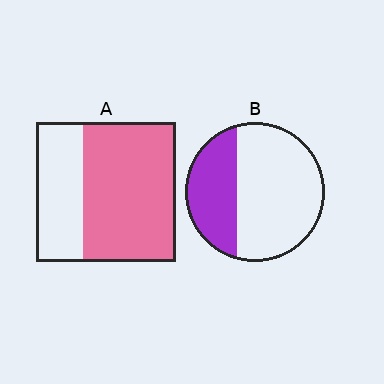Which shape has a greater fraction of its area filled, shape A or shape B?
Shape A.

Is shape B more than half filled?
No.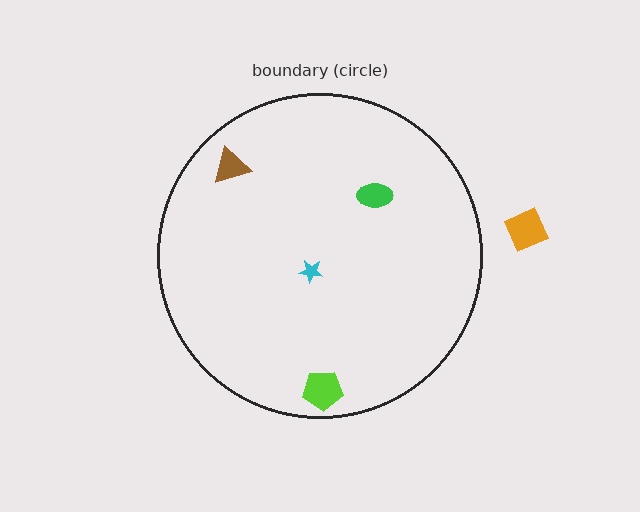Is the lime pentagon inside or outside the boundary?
Inside.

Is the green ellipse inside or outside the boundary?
Inside.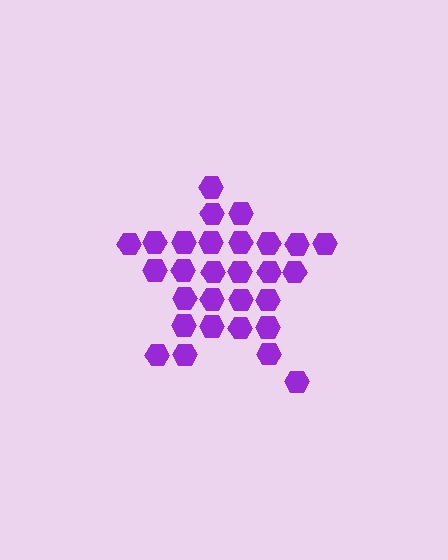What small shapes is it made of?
It is made of small hexagons.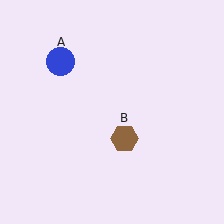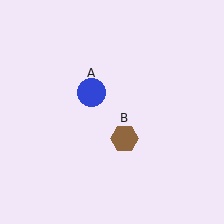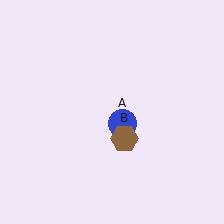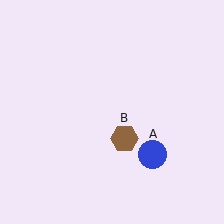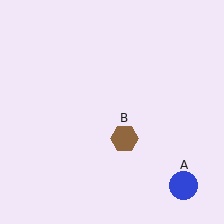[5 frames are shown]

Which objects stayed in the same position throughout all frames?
Brown hexagon (object B) remained stationary.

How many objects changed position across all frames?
1 object changed position: blue circle (object A).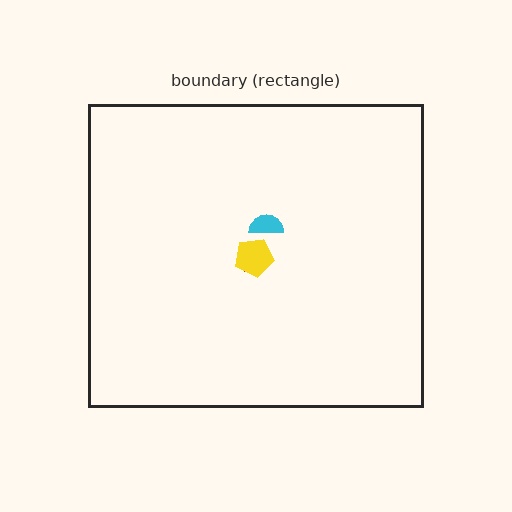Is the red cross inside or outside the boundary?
Inside.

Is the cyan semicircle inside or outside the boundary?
Inside.